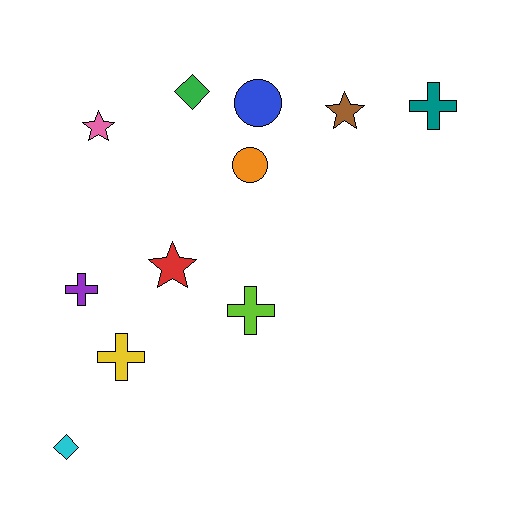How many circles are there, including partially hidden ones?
There are 2 circles.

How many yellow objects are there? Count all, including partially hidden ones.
There is 1 yellow object.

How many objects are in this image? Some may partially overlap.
There are 11 objects.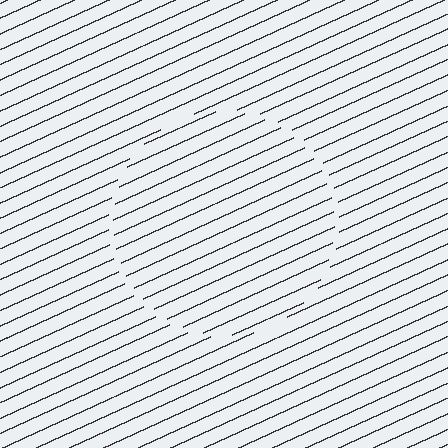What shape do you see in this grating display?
An illusory circle. The interior of the shape contains the same grating, shifted by half a period — the contour is defined by the phase discontinuity where line-ends from the inner and outer gratings abut.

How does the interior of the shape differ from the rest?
The interior of the shape contains the same grating, shifted by half a period — the contour is defined by the phase discontinuity where line-ends from the inner and outer gratings abut.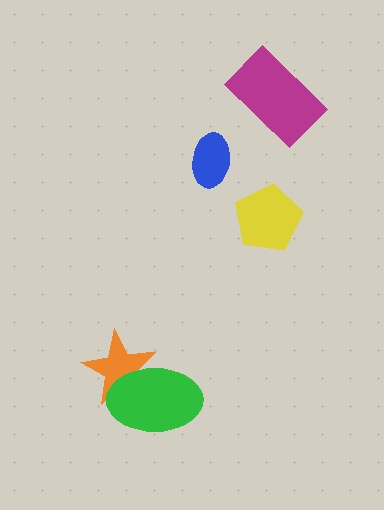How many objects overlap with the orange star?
1 object overlaps with the orange star.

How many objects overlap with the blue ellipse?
0 objects overlap with the blue ellipse.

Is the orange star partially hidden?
Yes, it is partially covered by another shape.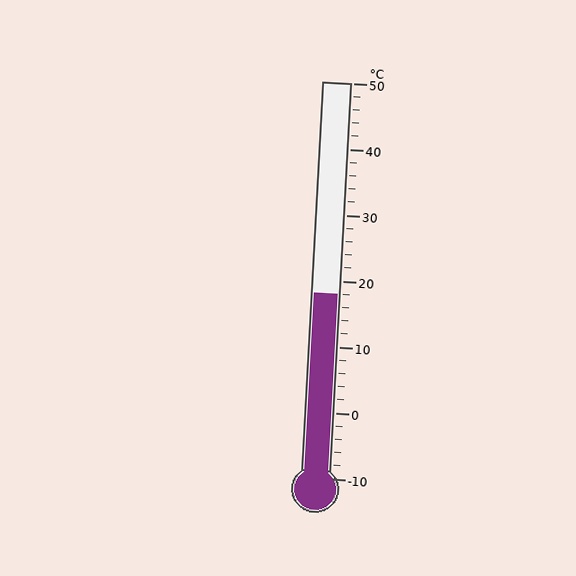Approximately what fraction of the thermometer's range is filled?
The thermometer is filled to approximately 45% of its range.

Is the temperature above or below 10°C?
The temperature is above 10°C.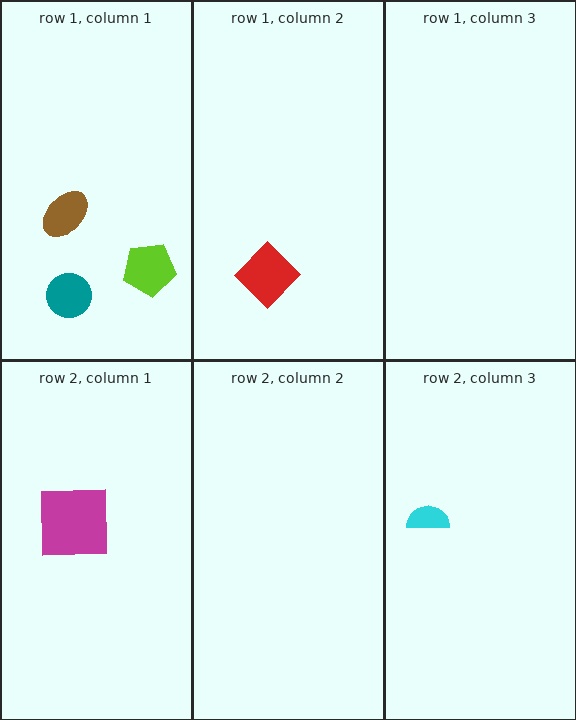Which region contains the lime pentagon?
The row 1, column 1 region.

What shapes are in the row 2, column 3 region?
The cyan semicircle.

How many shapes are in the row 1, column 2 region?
1.